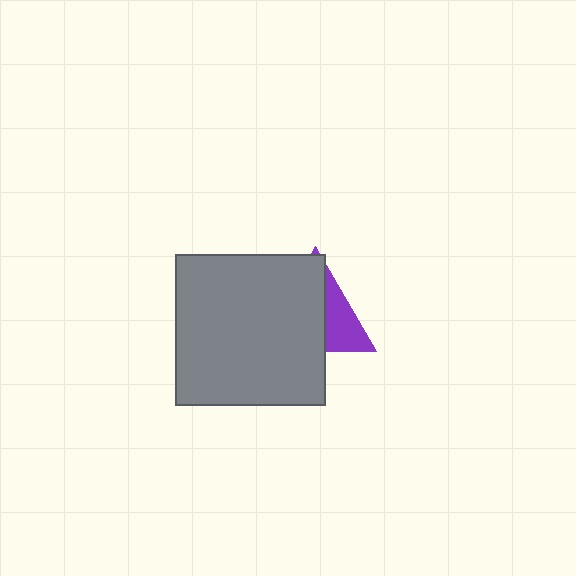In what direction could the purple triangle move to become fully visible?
The purple triangle could move right. That would shift it out from behind the gray square entirely.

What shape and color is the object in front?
The object in front is a gray square.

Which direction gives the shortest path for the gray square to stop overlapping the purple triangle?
Moving left gives the shortest separation.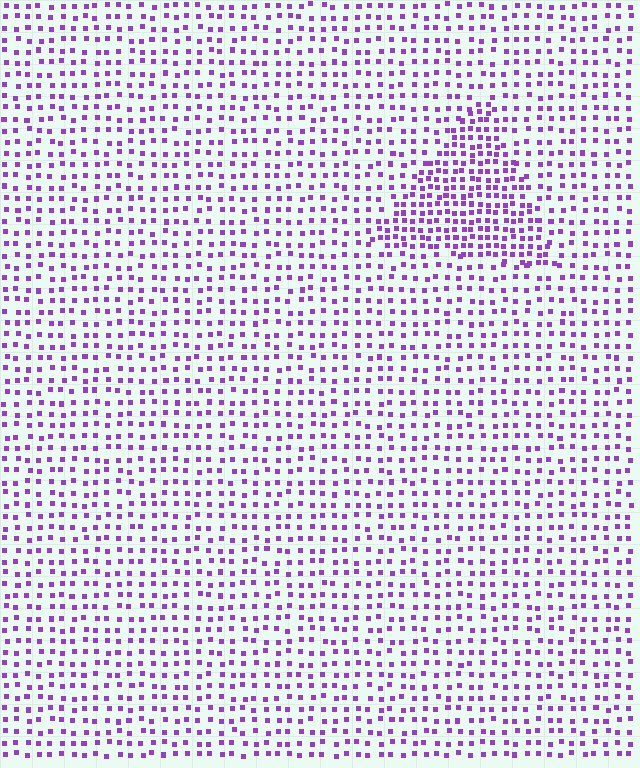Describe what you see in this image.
The image contains small purple elements arranged at two different densities. A triangle-shaped region is visible where the elements are more densely packed than the surrounding area.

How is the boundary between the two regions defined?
The boundary is defined by a change in element density (approximately 1.8x ratio). All elements are the same color, size, and shape.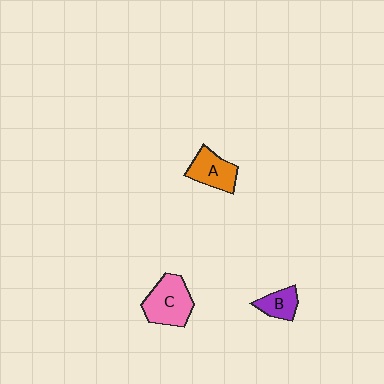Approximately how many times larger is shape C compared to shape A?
Approximately 1.3 times.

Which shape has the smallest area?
Shape B (purple).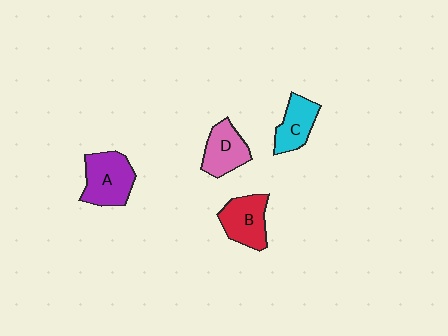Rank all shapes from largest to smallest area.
From largest to smallest: A (purple), B (red), D (pink), C (cyan).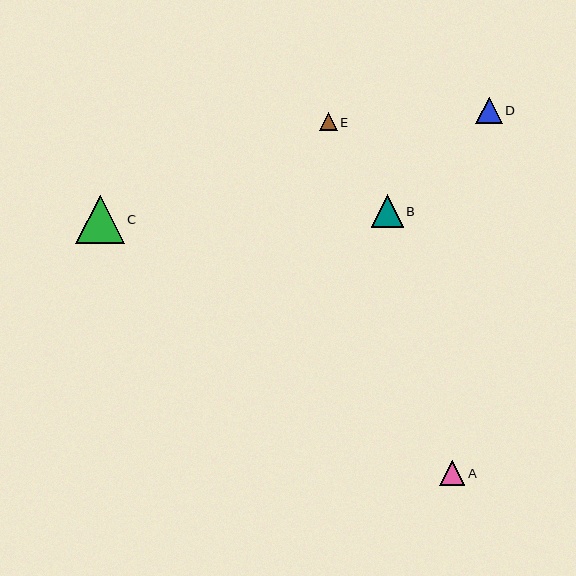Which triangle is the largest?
Triangle C is the largest with a size of approximately 48 pixels.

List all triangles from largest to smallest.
From largest to smallest: C, B, D, A, E.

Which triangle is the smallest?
Triangle E is the smallest with a size of approximately 17 pixels.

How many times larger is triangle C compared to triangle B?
Triangle C is approximately 1.5 times the size of triangle B.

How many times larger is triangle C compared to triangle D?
Triangle C is approximately 1.9 times the size of triangle D.